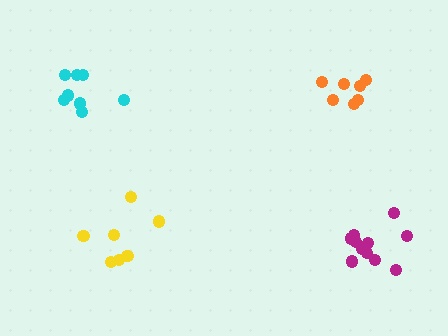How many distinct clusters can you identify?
There are 4 distinct clusters.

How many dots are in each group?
Group 1: 7 dots, Group 2: 11 dots, Group 3: 8 dots, Group 4: 7 dots (33 total).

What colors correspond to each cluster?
The clusters are colored: yellow, magenta, cyan, orange.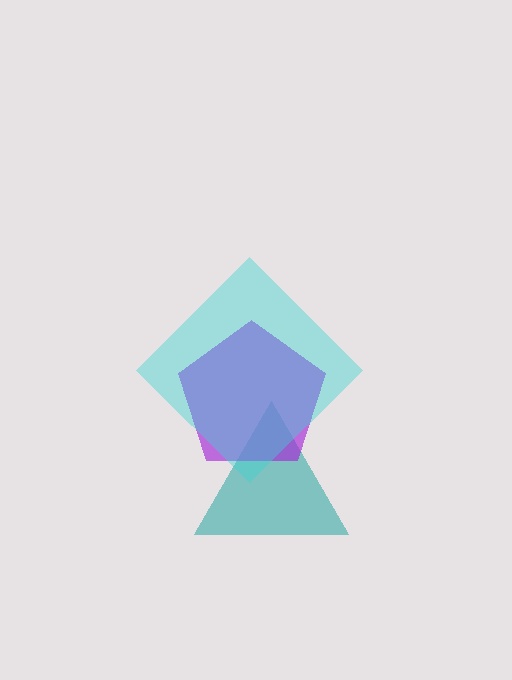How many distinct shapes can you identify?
There are 3 distinct shapes: a teal triangle, a purple pentagon, a cyan diamond.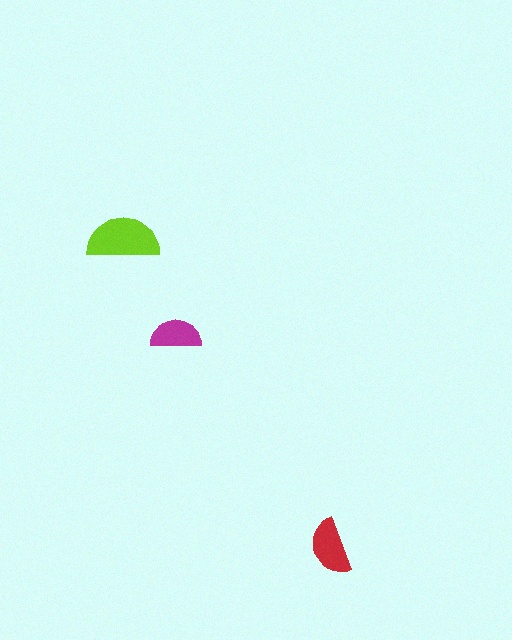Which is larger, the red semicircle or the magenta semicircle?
The red one.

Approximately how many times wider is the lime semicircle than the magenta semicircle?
About 1.5 times wider.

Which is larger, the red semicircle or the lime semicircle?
The lime one.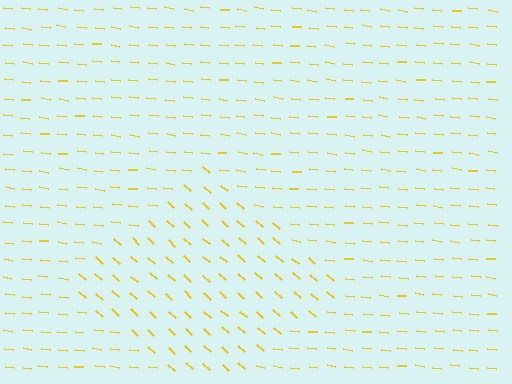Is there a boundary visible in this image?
Yes, there is a texture boundary formed by a change in line orientation.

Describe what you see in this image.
The image is filled with small yellow line segments. A diamond region in the image has lines oriented differently from the surrounding lines, creating a visible texture boundary.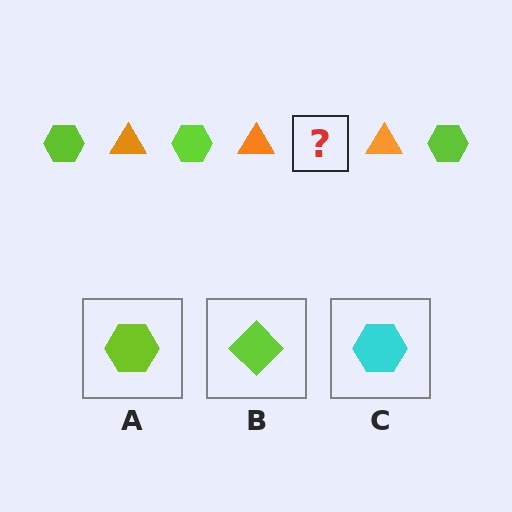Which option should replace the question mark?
Option A.